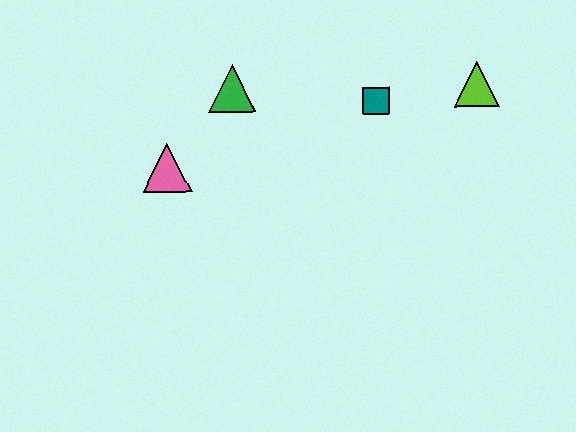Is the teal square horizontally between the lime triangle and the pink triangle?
Yes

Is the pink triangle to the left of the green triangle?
Yes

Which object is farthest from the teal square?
The pink triangle is farthest from the teal square.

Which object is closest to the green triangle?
The pink triangle is closest to the green triangle.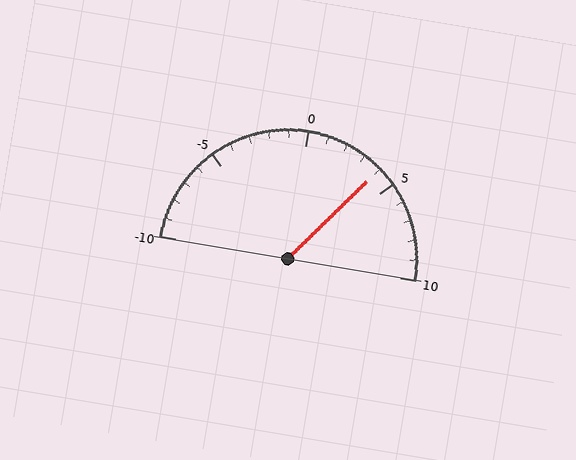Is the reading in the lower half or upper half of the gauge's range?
The reading is in the upper half of the range (-10 to 10).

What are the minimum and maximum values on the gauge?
The gauge ranges from -10 to 10.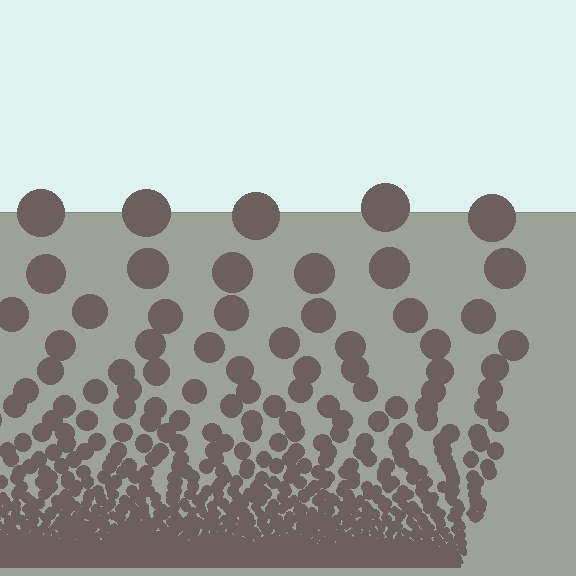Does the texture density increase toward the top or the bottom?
Density increases toward the bottom.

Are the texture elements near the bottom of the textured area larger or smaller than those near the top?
Smaller. The gradient is inverted — elements near the bottom are smaller and denser.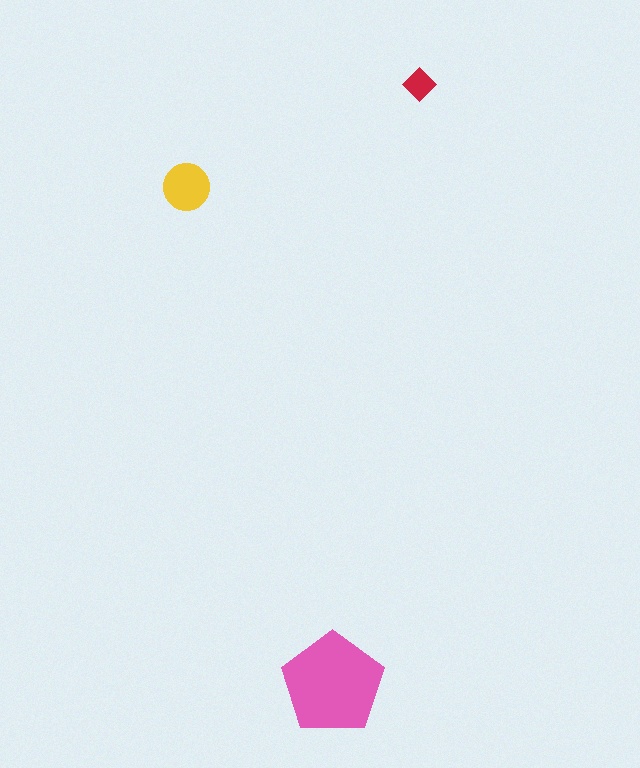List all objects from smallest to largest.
The red diamond, the yellow circle, the pink pentagon.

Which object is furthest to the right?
The red diamond is rightmost.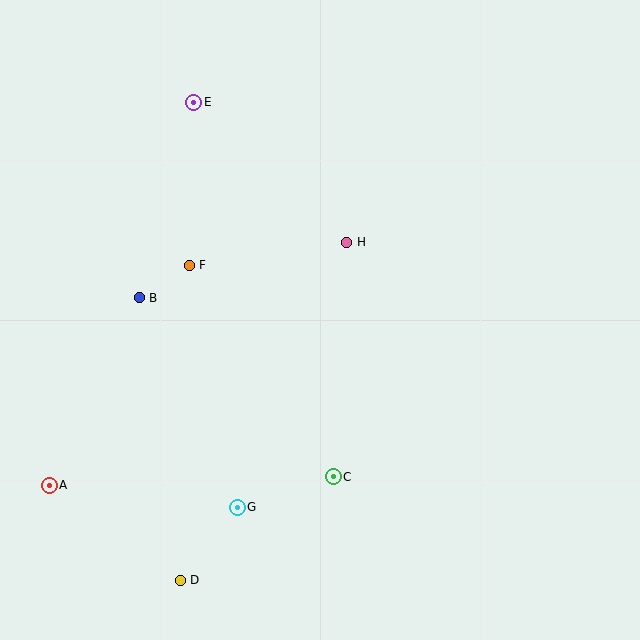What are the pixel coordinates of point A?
Point A is at (49, 485).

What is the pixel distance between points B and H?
The distance between B and H is 215 pixels.